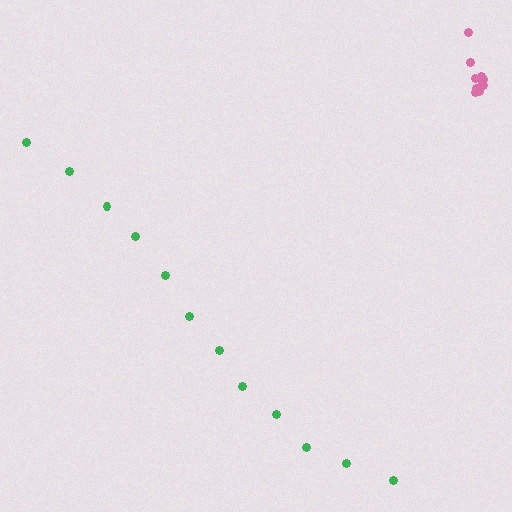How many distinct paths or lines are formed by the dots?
There are 2 distinct paths.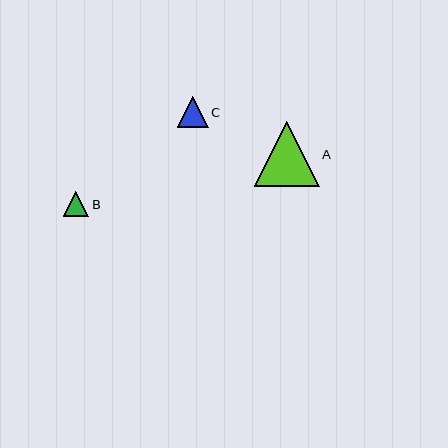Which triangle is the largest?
Triangle A is the largest with a size of approximately 65 pixels.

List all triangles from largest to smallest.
From largest to smallest: A, C, B.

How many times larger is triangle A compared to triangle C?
Triangle A is approximately 2.1 times the size of triangle C.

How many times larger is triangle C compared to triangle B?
Triangle C is approximately 1.2 times the size of triangle B.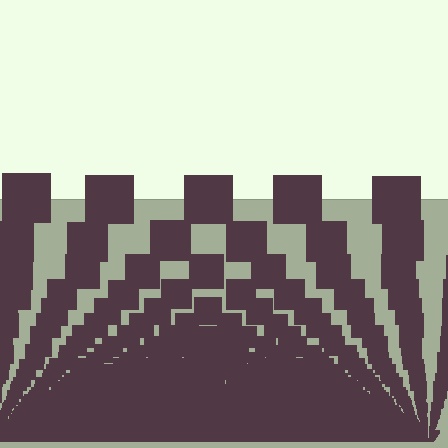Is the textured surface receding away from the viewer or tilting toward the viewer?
The surface appears to tilt toward the viewer. Texture elements get larger and sparser toward the top.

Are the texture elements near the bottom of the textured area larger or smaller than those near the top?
Smaller. The gradient is inverted — elements near the bottom are smaller and denser.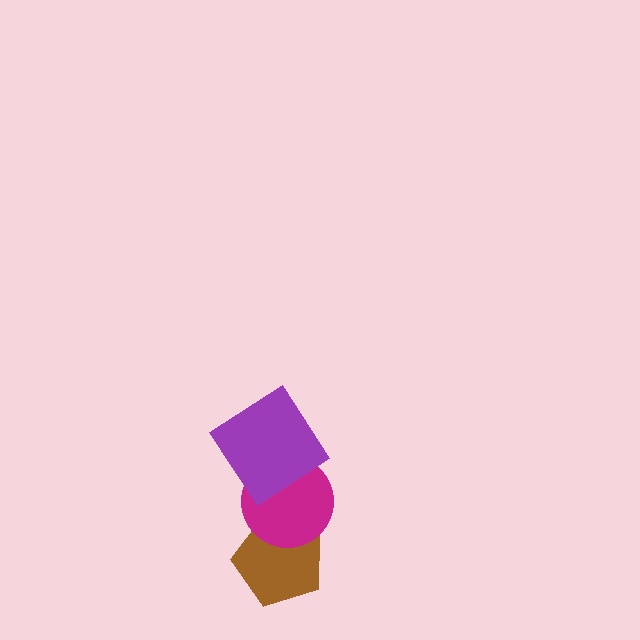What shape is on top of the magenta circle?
The purple diamond is on top of the magenta circle.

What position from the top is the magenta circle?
The magenta circle is 2nd from the top.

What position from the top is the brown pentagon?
The brown pentagon is 3rd from the top.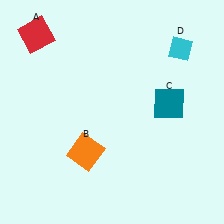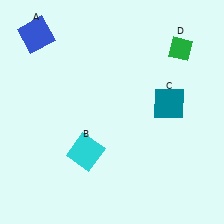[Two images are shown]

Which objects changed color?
A changed from red to blue. B changed from orange to cyan. D changed from cyan to green.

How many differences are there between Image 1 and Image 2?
There are 3 differences between the two images.